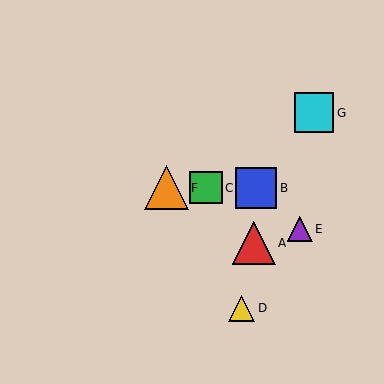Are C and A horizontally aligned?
No, C is at y≈188 and A is at y≈243.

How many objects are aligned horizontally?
3 objects (B, C, F) are aligned horizontally.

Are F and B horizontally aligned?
Yes, both are at y≈188.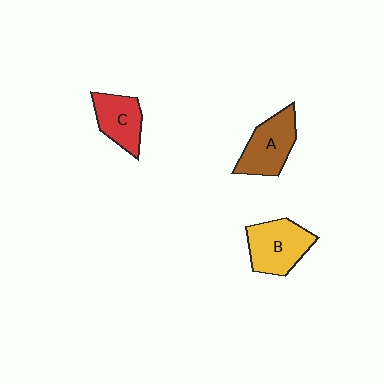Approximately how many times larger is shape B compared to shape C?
Approximately 1.3 times.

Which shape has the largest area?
Shape B (yellow).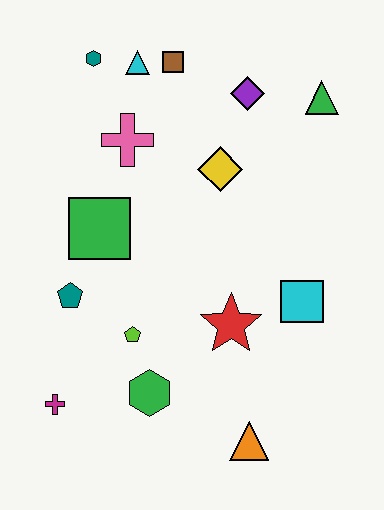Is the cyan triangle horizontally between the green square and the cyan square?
Yes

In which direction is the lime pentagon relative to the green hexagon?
The lime pentagon is above the green hexagon.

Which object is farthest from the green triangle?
The magenta cross is farthest from the green triangle.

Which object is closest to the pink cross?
The cyan triangle is closest to the pink cross.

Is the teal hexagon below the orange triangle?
No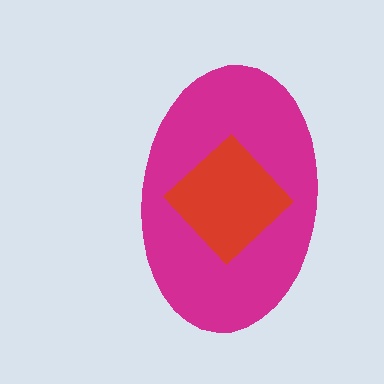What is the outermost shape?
The magenta ellipse.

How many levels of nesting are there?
2.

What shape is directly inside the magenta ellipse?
The red diamond.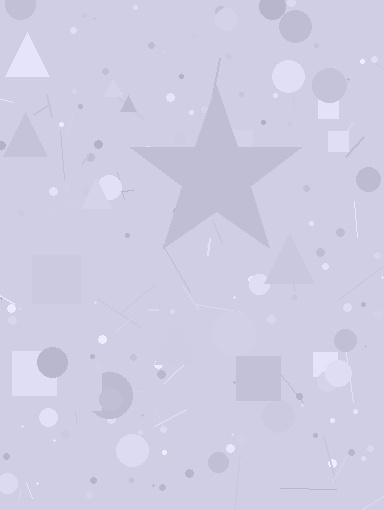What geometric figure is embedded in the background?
A star is embedded in the background.